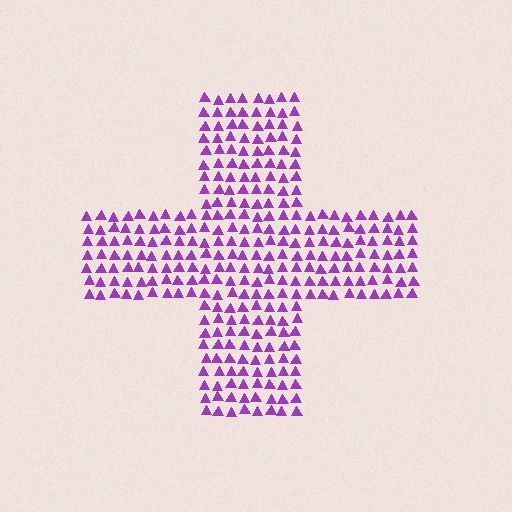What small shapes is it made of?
It is made of small triangles.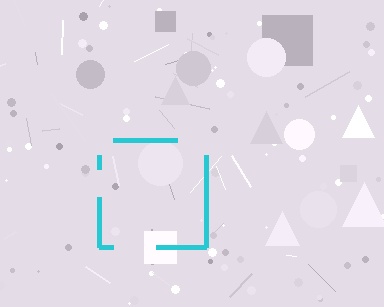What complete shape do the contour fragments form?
The contour fragments form a square.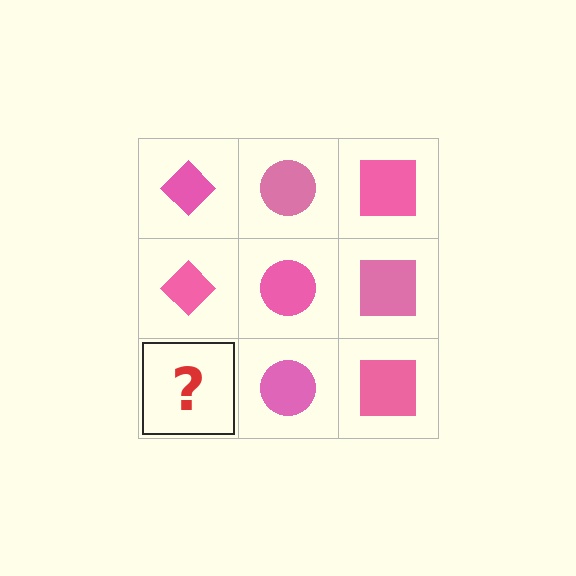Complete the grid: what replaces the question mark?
The question mark should be replaced with a pink diamond.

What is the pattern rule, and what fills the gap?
The rule is that each column has a consistent shape. The gap should be filled with a pink diamond.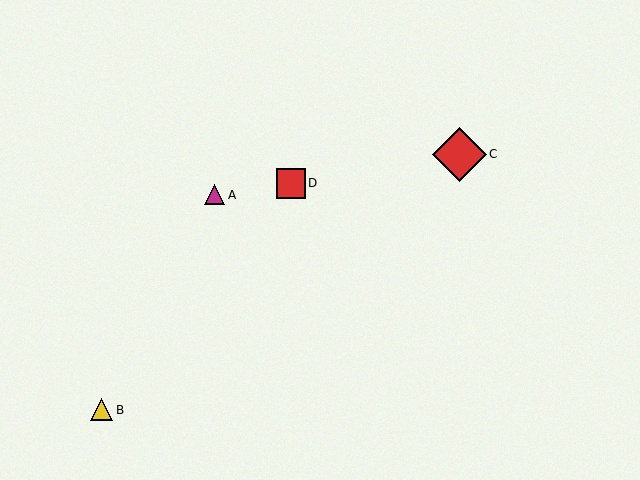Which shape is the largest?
The red diamond (labeled C) is the largest.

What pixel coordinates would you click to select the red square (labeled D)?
Click at (291, 183) to select the red square D.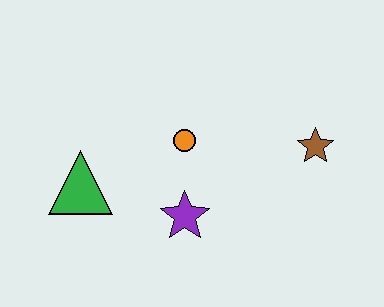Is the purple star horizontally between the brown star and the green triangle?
Yes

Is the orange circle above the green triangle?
Yes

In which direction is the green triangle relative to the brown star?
The green triangle is to the left of the brown star.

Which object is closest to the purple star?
The orange circle is closest to the purple star.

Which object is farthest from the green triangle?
The brown star is farthest from the green triangle.